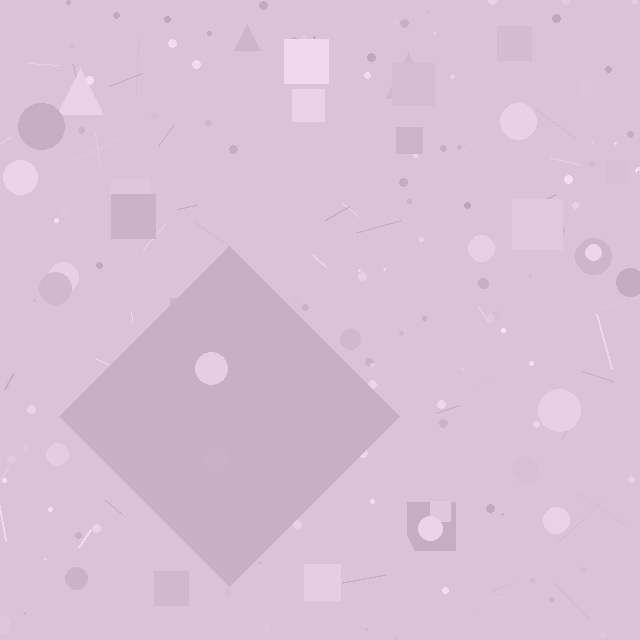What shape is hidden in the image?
A diamond is hidden in the image.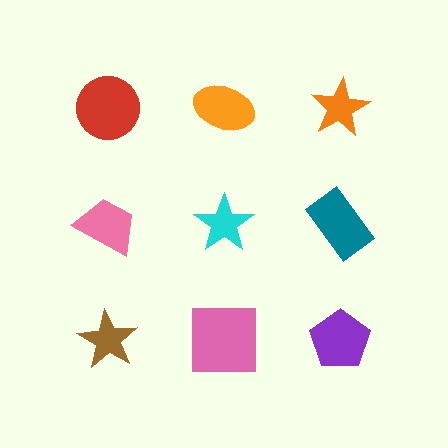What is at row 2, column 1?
A pink trapezoid.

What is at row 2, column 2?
A cyan star.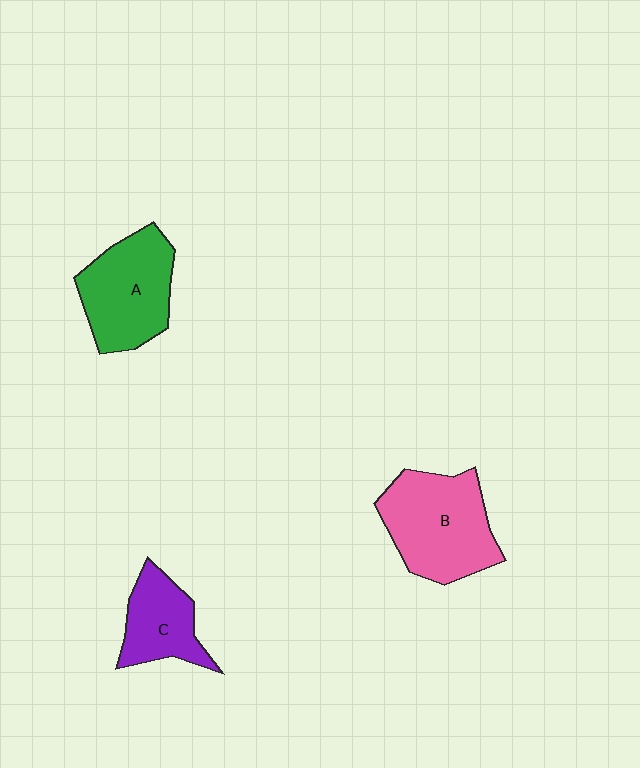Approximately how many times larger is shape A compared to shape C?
Approximately 1.5 times.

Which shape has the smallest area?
Shape C (purple).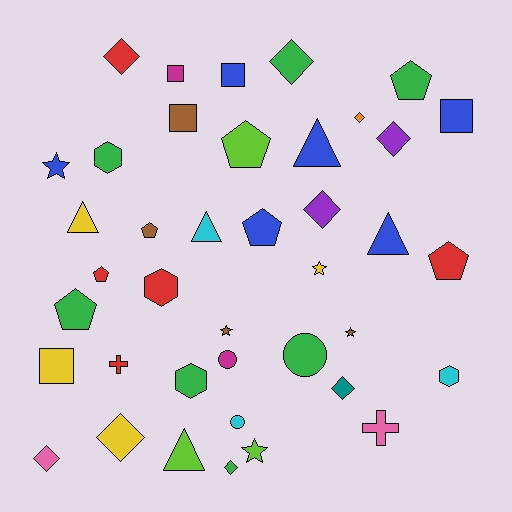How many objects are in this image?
There are 40 objects.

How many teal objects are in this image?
There is 1 teal object.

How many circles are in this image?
There are 3 circles.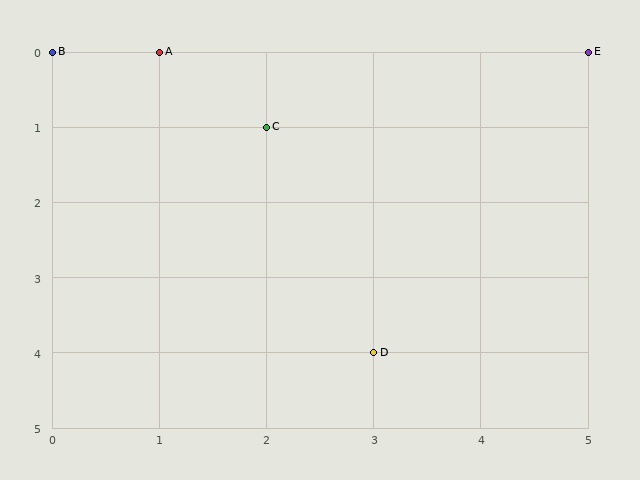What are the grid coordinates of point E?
Point E is at grid coordinates (5, 0).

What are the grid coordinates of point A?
Point A is at grid coordinates (1, 0).